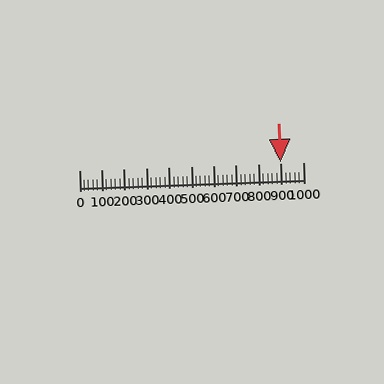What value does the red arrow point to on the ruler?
The red arrow points to approximately 898.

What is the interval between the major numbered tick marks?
The major tick marks are spaced 100 units apart.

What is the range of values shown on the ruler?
The ruler shows values from 0 to 1000.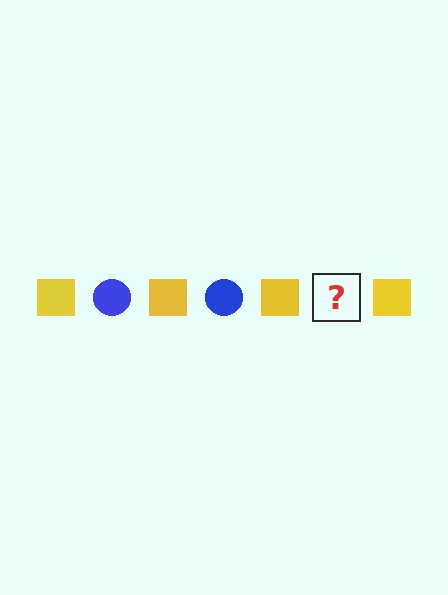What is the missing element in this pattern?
The missing element is a blue circle.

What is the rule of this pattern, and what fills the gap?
The rule is that the pattern alternates between yellow square and blue circle. The gap should be filled with a blue circle.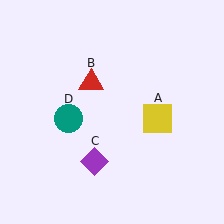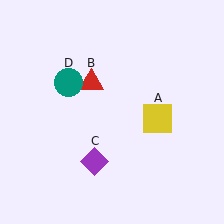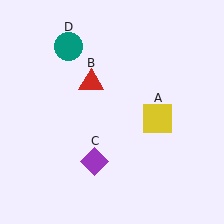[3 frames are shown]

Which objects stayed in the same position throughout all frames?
Yellow square (object A) and red triangle (object B) and purple diamond (object C) remained stationary.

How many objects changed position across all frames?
1 object changed position: teal circle (object D).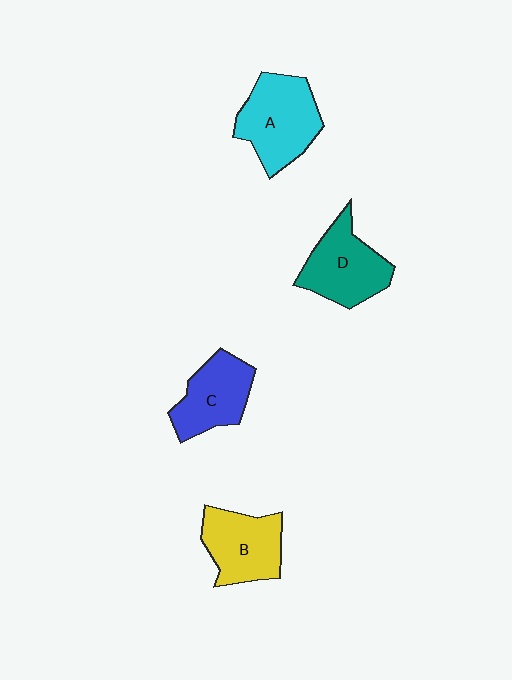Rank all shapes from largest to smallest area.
From largest to smallest: A (cyan), D (teal), B (yellow), C (blue).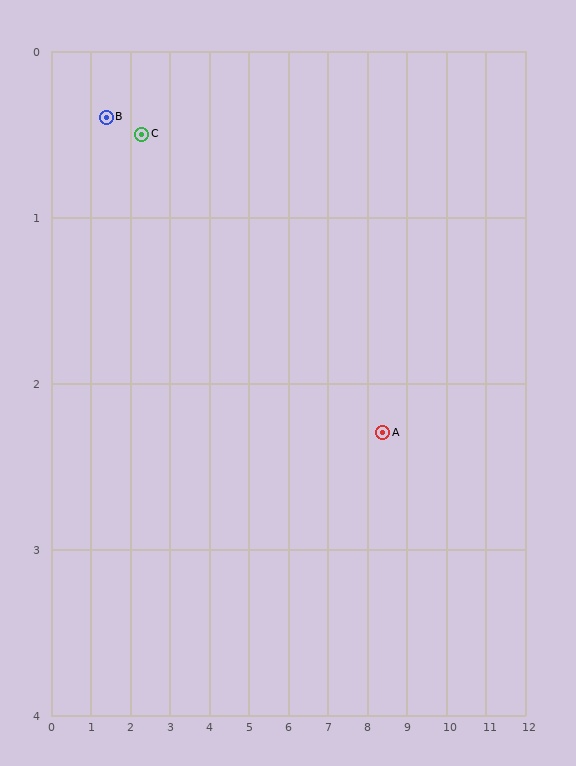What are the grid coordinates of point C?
Point C is at approximately (2.3, 0.5).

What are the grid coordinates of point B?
Point B is at approximately (1.4, 0.4).